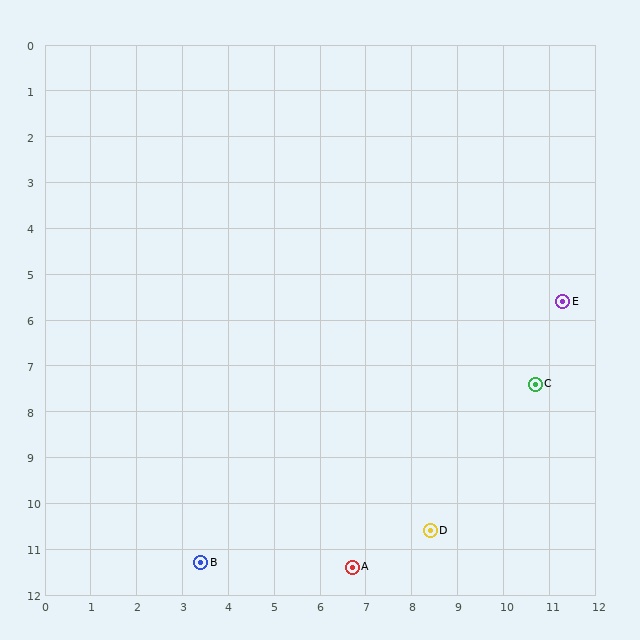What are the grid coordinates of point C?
Point C is at approximately (10.7, 7.4).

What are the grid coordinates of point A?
Point A is at approximately (6.7, 11.4).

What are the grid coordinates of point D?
Point D is at approximately (8.4, 10.6).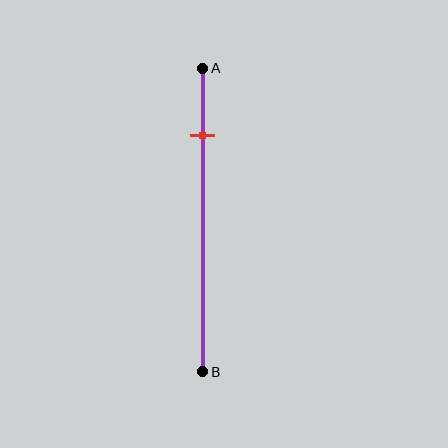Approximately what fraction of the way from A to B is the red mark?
The red mark is approximately 20% of the way from A to B.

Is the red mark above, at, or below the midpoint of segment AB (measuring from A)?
The red mark is above the midpoint of segment AB.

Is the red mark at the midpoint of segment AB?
No, the mark is at about 20% from A, not at the 50% midpoint.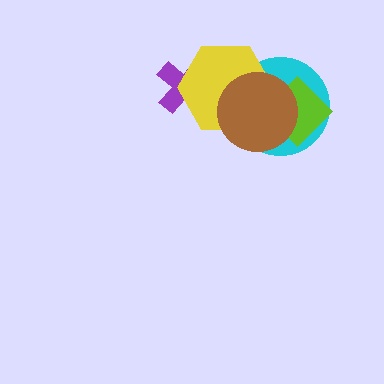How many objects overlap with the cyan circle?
3 objects overlap with the cyan circle.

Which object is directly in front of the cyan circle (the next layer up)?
The lime diamond is directly in front of the cyan circle.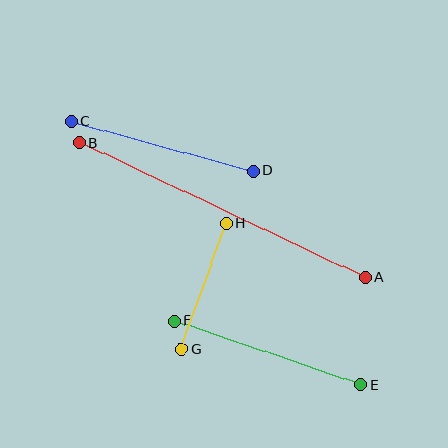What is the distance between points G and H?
The distance is approximately 134 pixels.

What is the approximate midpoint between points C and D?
The midpoint is at approximately (162, 146) pixels.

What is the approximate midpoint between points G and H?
The midpoint is at approximately (204, 286) pixels.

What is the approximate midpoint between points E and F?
The midpoint is at approximately (268, 353) pixels.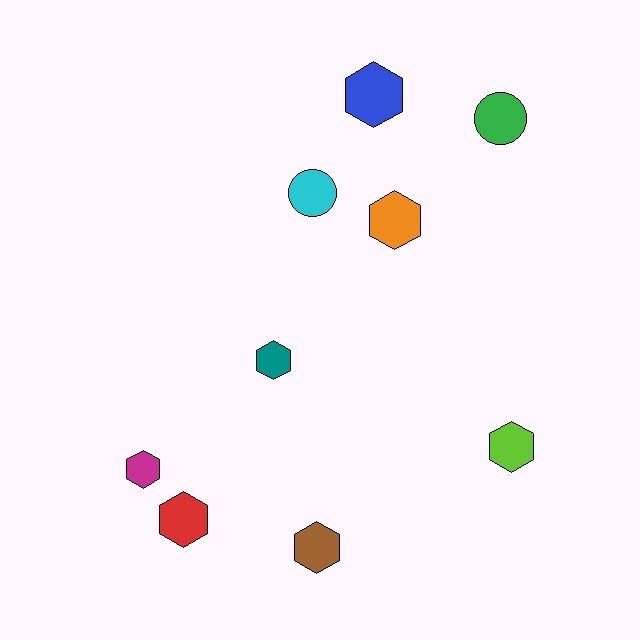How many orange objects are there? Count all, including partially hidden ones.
There is 1 orange object.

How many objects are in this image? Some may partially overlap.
There are 9 objects.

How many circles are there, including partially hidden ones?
There are 2 circles.